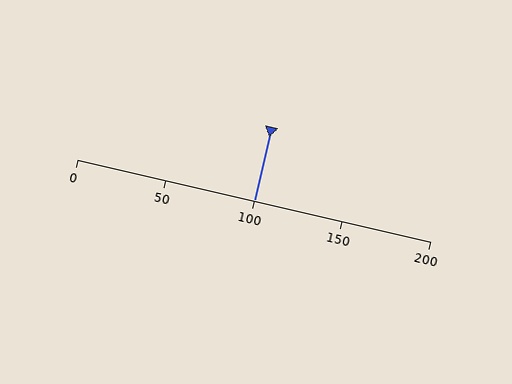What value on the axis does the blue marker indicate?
The marker indicates approximately 100.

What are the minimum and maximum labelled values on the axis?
The axis runs from 0 to 200.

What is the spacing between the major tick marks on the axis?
The major ticks are spaced 50 apart.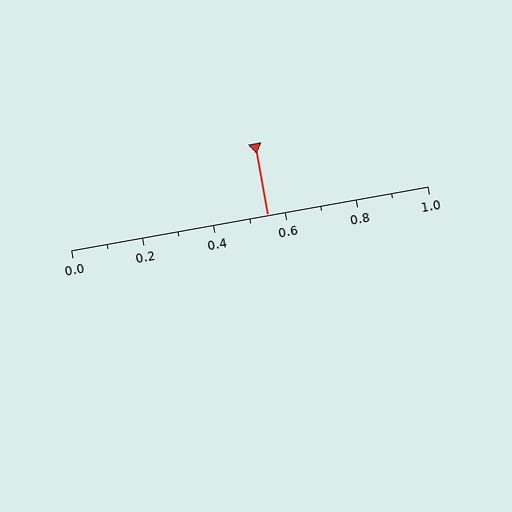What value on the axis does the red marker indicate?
The marker indicates approximately 0.55.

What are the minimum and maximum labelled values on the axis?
The axis runs from 0.0 to 1.0.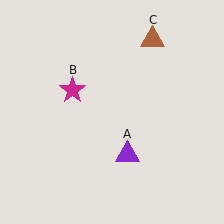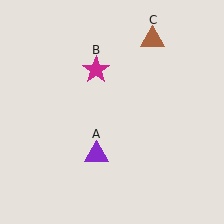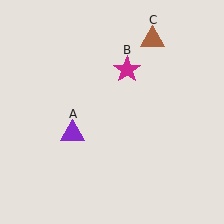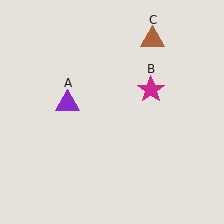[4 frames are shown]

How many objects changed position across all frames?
2 objects changed position: purple triangle (object A), magenta star (object B).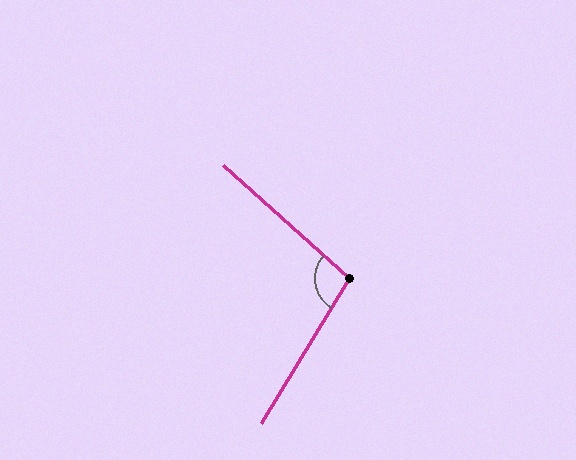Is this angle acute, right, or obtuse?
It is obtuse.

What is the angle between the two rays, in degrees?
Approximately 101 degrees.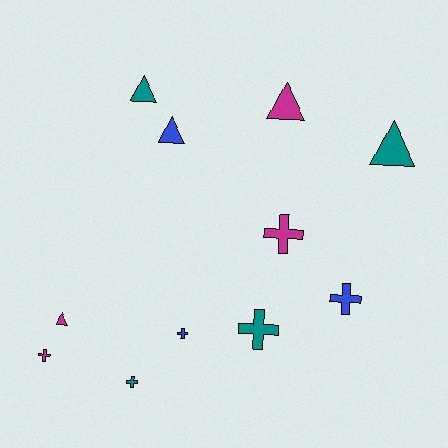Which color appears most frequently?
Magenta, with 4 objects.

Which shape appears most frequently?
Cross, with 6 objects.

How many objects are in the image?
There are 11 objects.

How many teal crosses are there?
There are 2 teal crosses.